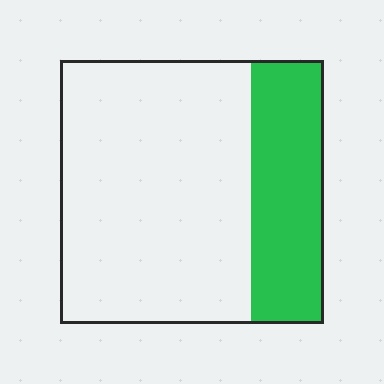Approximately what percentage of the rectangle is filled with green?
Approximately 30%.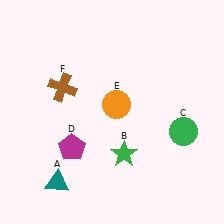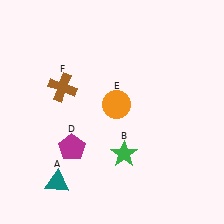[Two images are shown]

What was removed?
The green circle (C) was removed in Image 2.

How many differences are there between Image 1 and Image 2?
There is 1 difference between the two images.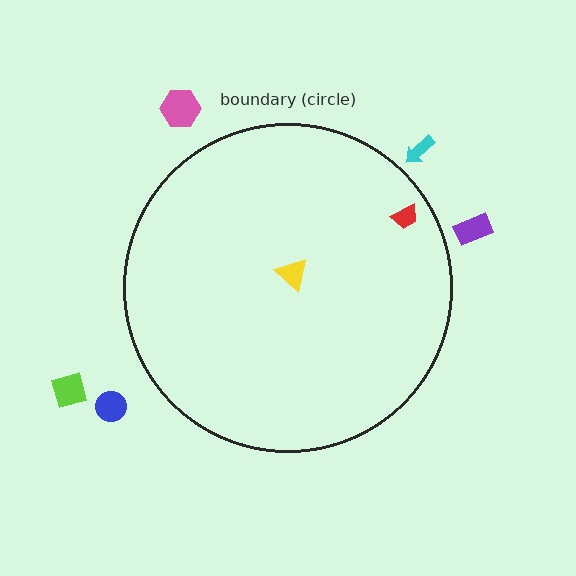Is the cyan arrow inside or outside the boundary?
Outside.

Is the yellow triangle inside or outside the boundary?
Inside.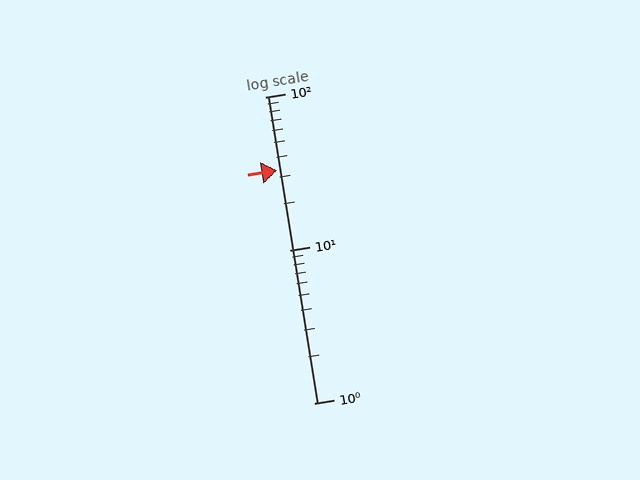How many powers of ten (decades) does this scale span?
The scale spans 2 decades, from 1 to 100.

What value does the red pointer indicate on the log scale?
The pointer indicates approximately 33.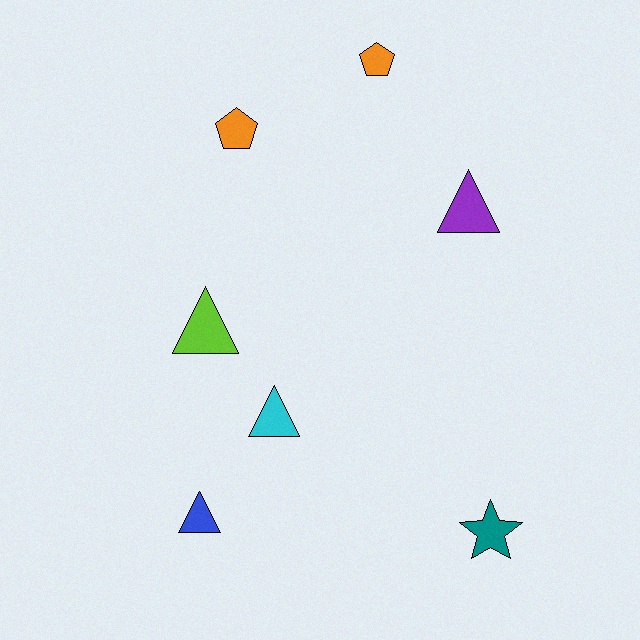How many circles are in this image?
There are no circles.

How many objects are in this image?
There are 7 objects.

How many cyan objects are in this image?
There is 1 cyan object.